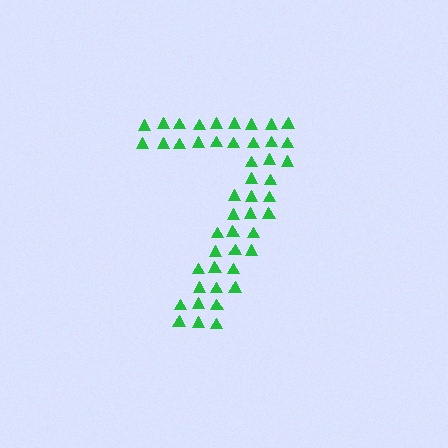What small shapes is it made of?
It is made of small triangles.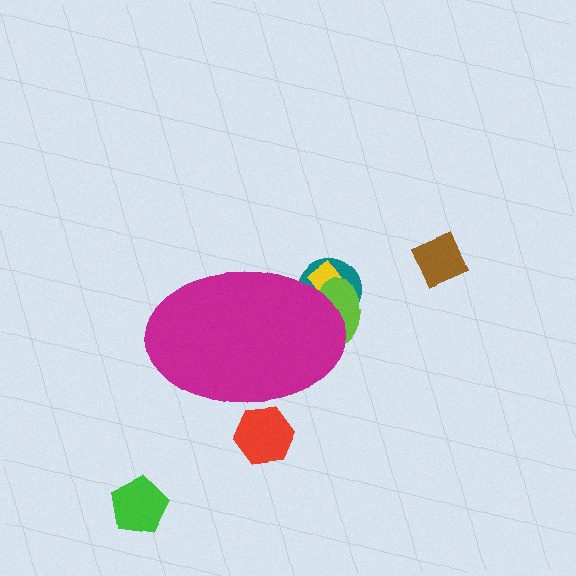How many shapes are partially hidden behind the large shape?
4 shapes are partially hidden.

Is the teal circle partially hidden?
Yes, the teal circle is partially hidden behind the magenta ellipse.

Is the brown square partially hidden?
No, the brown square is fully visible.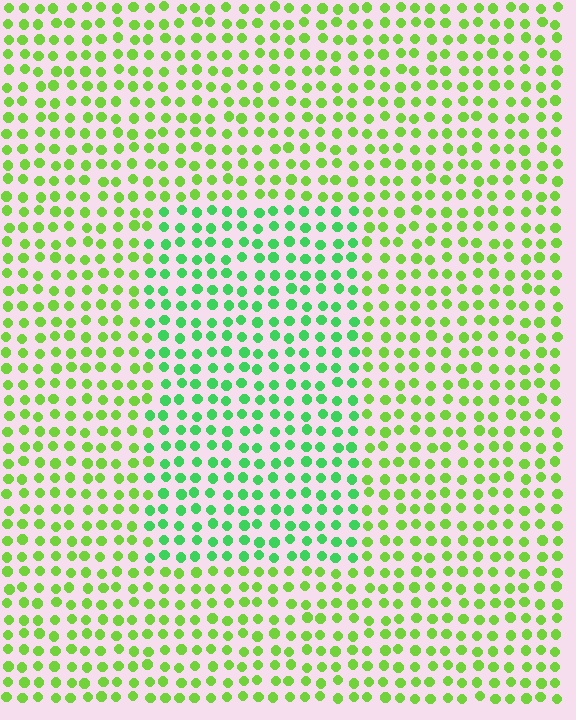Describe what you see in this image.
The image is filled with small lime elements in a uniform arrangement. A rectangle-shaped region is visible where the elements are tinted to a slightly different hue, forming a subtle color boundary.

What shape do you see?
I see a rectangle.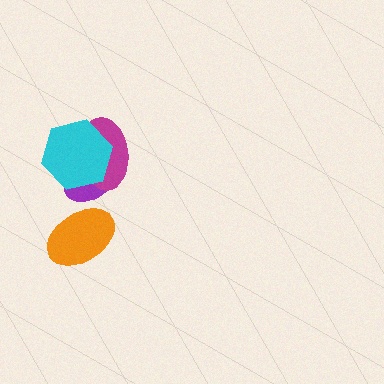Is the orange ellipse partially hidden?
No, no other shape covers it.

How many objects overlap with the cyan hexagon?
2 objects overlap with the cyan hexagon.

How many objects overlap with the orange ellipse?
1 object overlaps with the orange ellipse.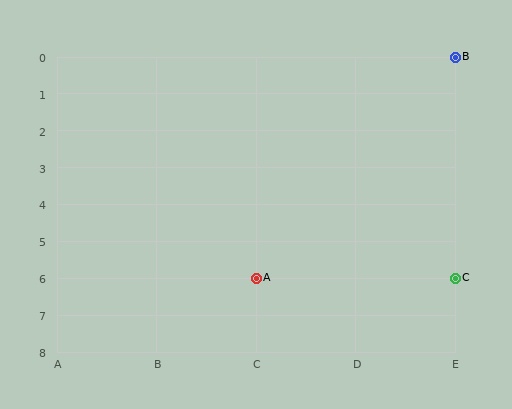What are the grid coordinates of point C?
Point C is at grid coordinates (E, 6).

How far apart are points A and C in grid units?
Points A and C are 2 columns apart.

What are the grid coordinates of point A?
Point A is at grid coordinates (C, 6).